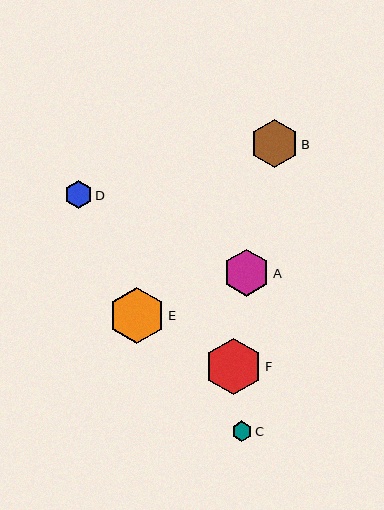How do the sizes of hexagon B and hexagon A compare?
Hexagon B and hexagon A are approximately the same size.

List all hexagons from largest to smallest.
From largest to smallest: E, F, B, A, D, C.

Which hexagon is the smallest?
Hexagon C is the smallest with a size of approximately 21 pixels.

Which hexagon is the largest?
Hexagon E is the largest with a size of approximately 57 pixels.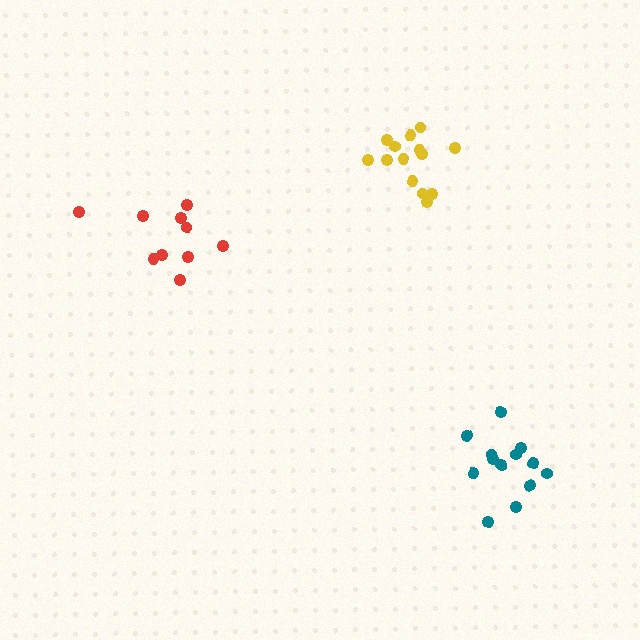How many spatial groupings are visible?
There are 3 spatial groupings.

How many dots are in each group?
Group 1: 13 dots, Group 2: 14 dots, Group 3: 10 dots (37 total).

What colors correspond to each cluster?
The clusters are colored: teal, yellow, red.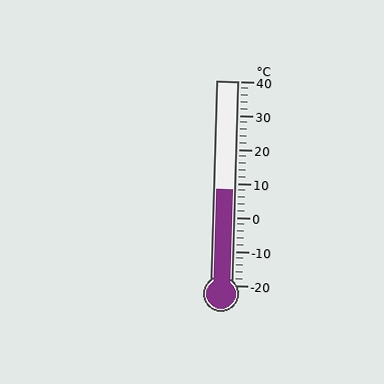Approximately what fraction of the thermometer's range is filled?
The thermometer is filled to approximately 45% of its range.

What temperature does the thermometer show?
The thermometer shows approximately 8°C.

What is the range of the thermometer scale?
The thermometer scale ranges from -20°C to 40°C.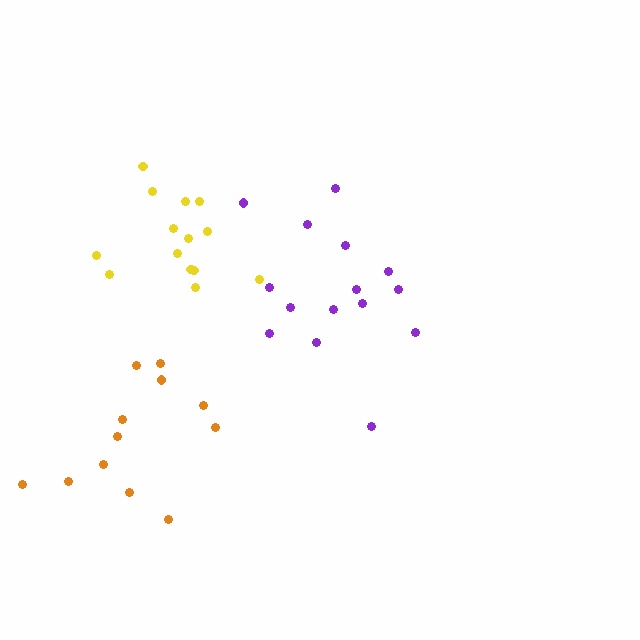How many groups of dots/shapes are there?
There are 3 groups.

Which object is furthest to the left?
The orange cluster is leftmost.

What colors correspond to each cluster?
The clusters are colored: orange, purple, yellow.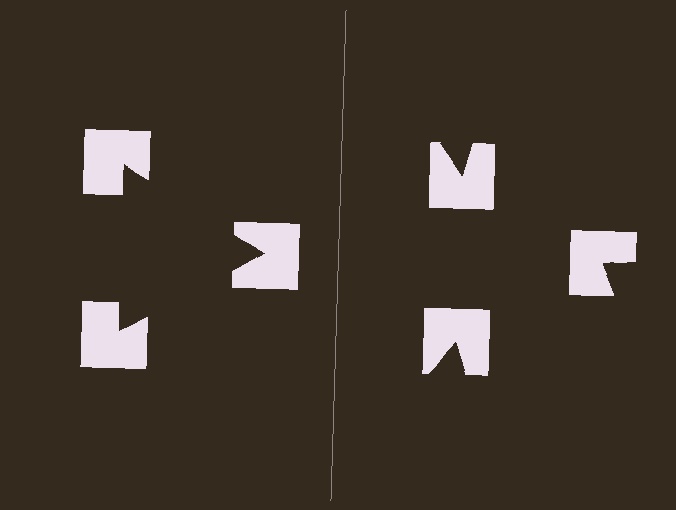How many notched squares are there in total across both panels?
6 — 3 on each side.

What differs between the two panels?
The notched squares are positioned identically on both sides; only the wedge orientations differ. On the left they align to a triangle; on the right they are misaligned.